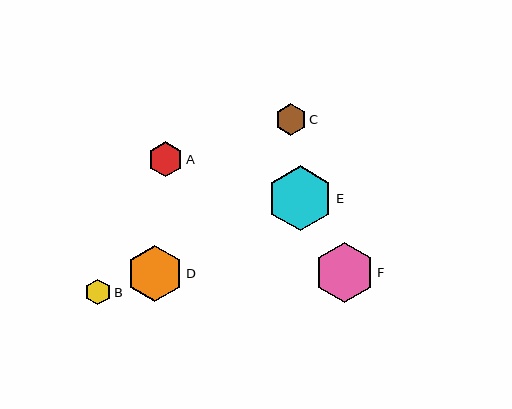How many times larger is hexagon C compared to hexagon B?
Hexagon C is approximately 1.2 times the size of hexagon B.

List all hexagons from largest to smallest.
From largest to smallest: E, F, D, A, C, B.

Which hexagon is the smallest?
Hexagon B is the smallest with a size of approximately 26 pixels.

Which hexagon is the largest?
Hexagon E is the largest with a size of approximately 65 pixels.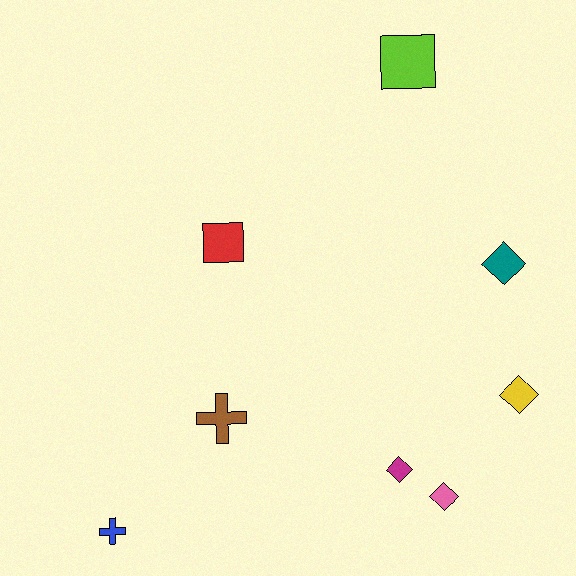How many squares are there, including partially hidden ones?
There are 2 squares.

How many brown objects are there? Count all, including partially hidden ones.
There is 1 brown object.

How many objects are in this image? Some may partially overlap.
There are 8 objects.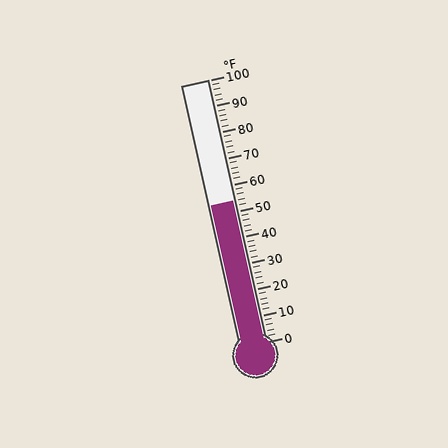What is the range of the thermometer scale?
The thermometer scale ranges from 0°F to 100°F.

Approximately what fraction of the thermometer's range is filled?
The thermometer is filled to approximately 55% of its range.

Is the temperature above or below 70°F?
The temperature is below 70°F.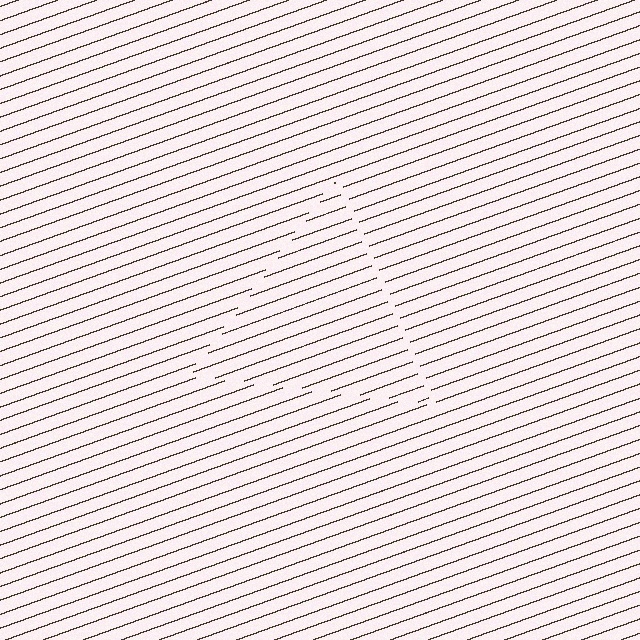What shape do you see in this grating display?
An illusory triangle. The interior of the shape contains the same grating, shifted by half a period — the contour is defined by the phase discontinuity where line-ends from the inner and outer gratings abut.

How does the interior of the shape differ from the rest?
The interior of the shape contains the same grating, shifted by half a period — the contour is defined by the phase discontinuity where line-ends from the inner and outer gratings abut.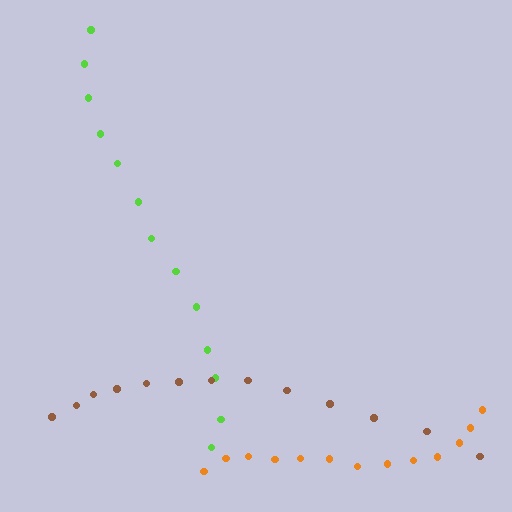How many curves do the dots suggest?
There are 3 distinct paths.